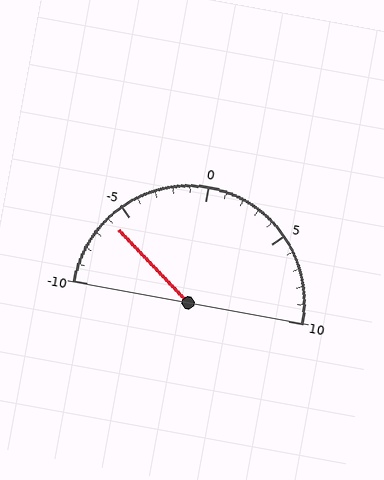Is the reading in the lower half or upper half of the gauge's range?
The reading is in the lower half of the range (-10 to 10).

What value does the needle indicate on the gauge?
The needle indicates approximately -6.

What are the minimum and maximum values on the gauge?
The gauge ranges from -10 to 10.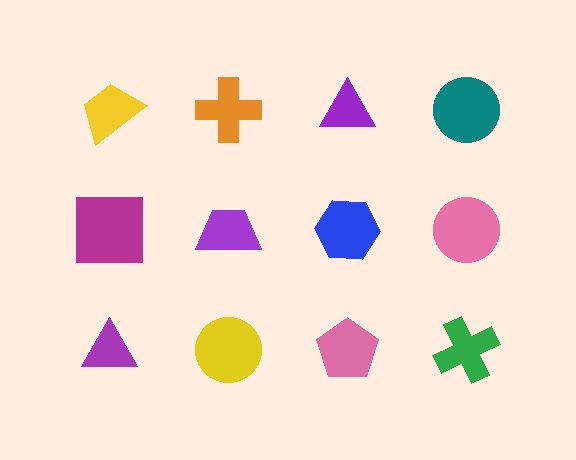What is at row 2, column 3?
A blue hexagon.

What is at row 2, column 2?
A purple trapezoid.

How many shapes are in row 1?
4 shapes.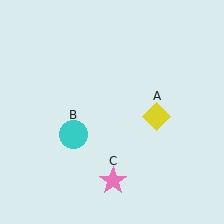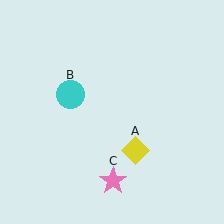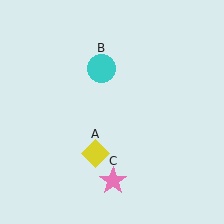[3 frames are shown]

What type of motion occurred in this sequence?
The yellow diamond (object A), cyan circle (object B) rotated clockwise around the center of the scene.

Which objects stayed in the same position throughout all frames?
Pink star (object C) remained stationary.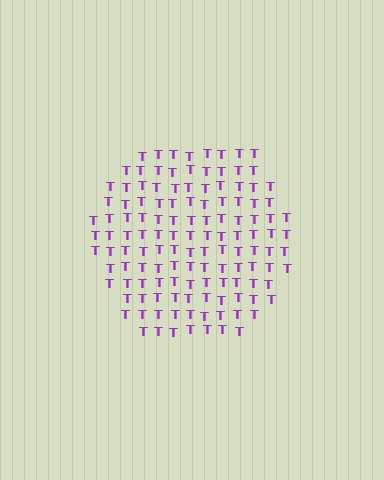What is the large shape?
The large shape is a hexagon.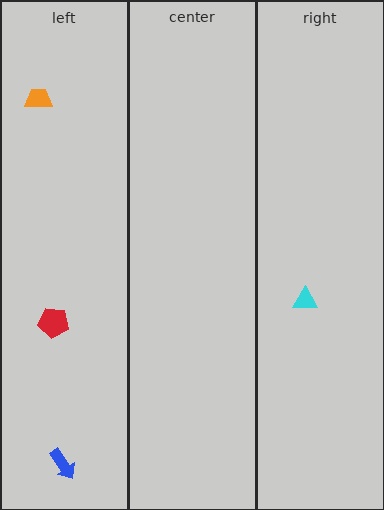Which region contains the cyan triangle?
The right region.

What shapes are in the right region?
The cyan triangle.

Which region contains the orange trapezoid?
The left region.